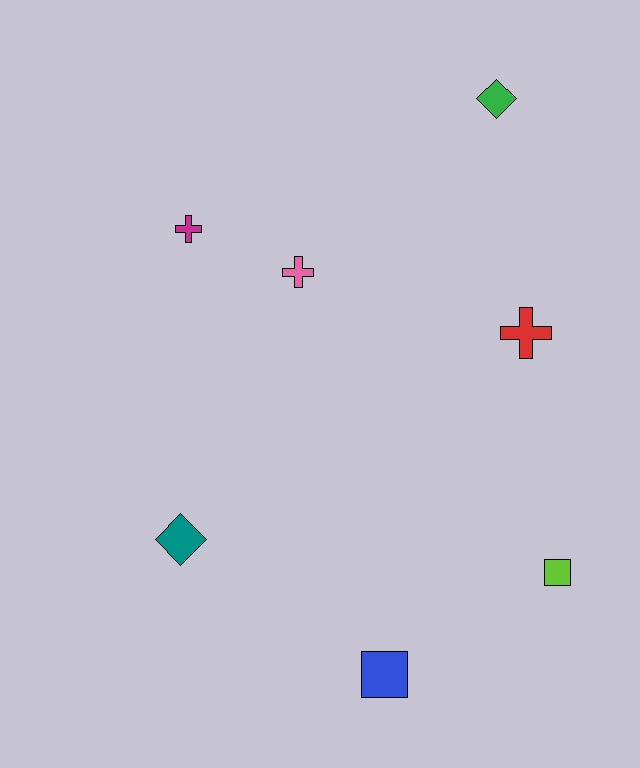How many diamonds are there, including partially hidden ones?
There are 2 diamonds.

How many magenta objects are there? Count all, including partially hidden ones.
There is 1 magenta object.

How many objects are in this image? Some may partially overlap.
There are 7 objects.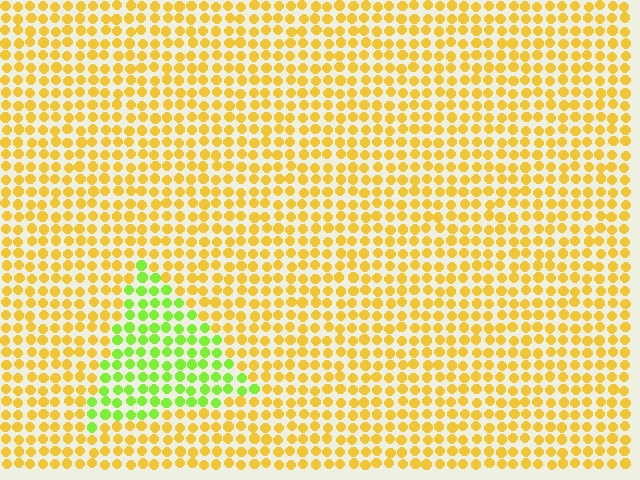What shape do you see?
I see a triangle.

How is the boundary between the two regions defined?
The boundary is defined purely by a slight shift in hue (about 51 degrees). Spacing, size, and orientation are identical on both sides.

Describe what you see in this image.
The image is filled with small yellow elements in a uniform arrangement. A triangle-shaped region is visible where the elements are tinted to a slightly different hue, forming a subtle color boundary.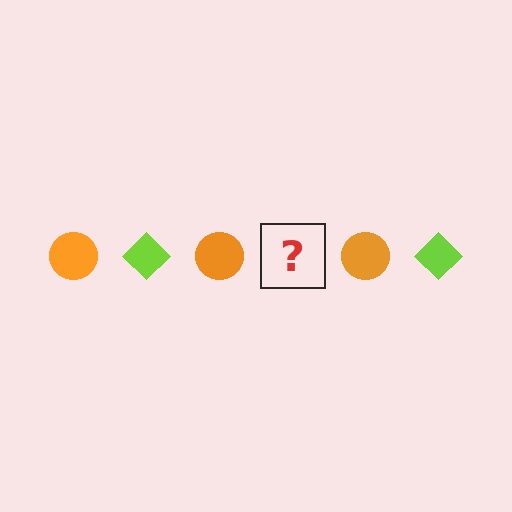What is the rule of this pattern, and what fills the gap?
The rule is that the pattern alternates between orange circle and lime diamond. The gap should be filled with a lime diamond.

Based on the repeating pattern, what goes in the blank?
The blank should be a lime diamond.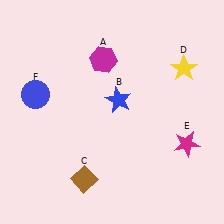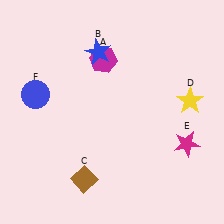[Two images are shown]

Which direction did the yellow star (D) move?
The yellow star (D) moved down.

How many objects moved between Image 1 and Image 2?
2 objects moved between the two images.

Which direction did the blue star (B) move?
The blue star (B) moved up.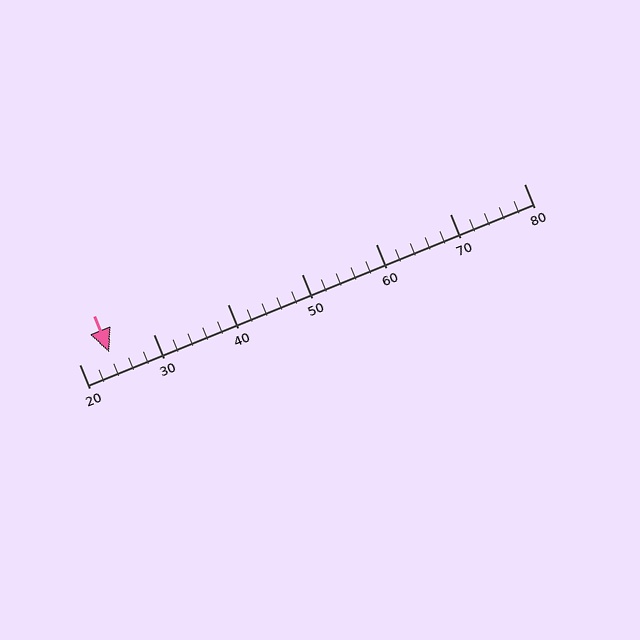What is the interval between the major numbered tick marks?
The major tick marks are spaced 10 units apart.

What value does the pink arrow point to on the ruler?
The pink arrow points to approximately 24.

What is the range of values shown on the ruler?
The ruler shows values from 20 to 80.